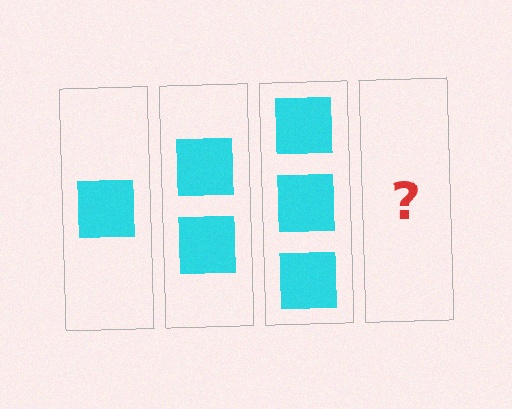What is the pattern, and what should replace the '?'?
The pattern is that each step adds one more square. The '?' should be 4 squares.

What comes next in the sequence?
The next element should be 4 squares.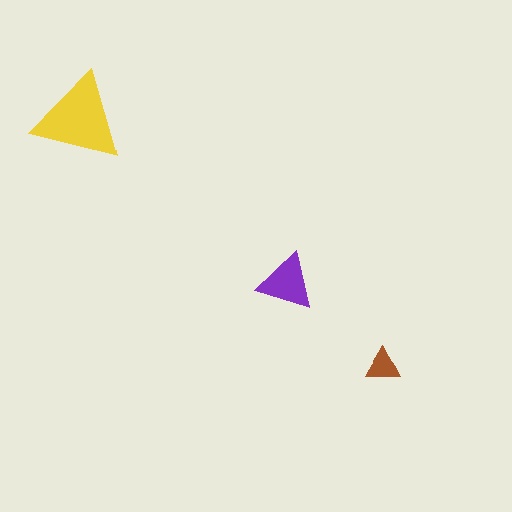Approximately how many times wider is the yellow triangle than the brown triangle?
About 2.5 times wider.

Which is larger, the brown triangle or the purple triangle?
The purple one.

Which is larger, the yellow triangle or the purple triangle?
The yellow one.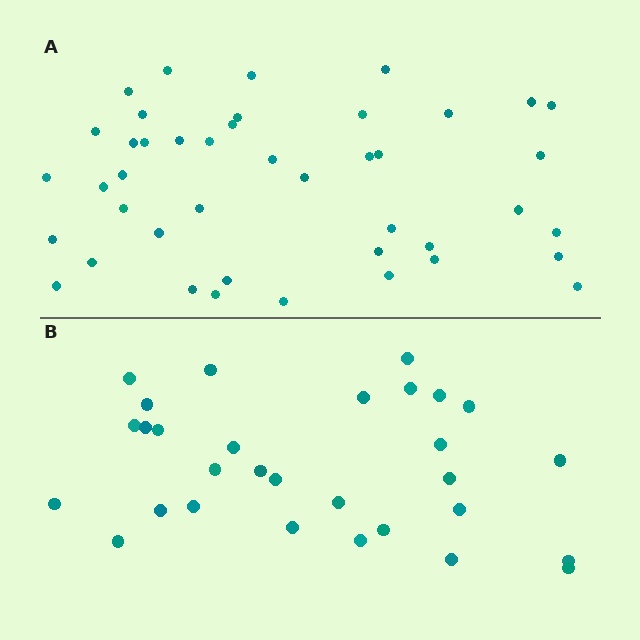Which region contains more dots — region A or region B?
Region A (the top region) has more dots.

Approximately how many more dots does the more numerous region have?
Region A has approximately 15 more dots than region B.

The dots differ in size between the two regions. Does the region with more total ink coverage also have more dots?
No. Region B has more total ink coverage because its dots are larger, but region A actually contains more individual dots. Total area can be misleading — the number of items is what matters here.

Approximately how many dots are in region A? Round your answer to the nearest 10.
About 40 dots. (The exact count is 43, which rounds to 40.)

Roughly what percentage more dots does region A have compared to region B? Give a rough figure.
About 45% more.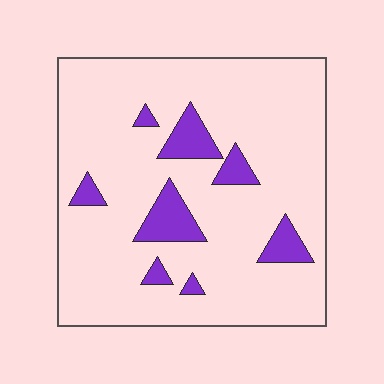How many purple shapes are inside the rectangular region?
8.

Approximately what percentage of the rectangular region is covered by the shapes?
Approximately 10%.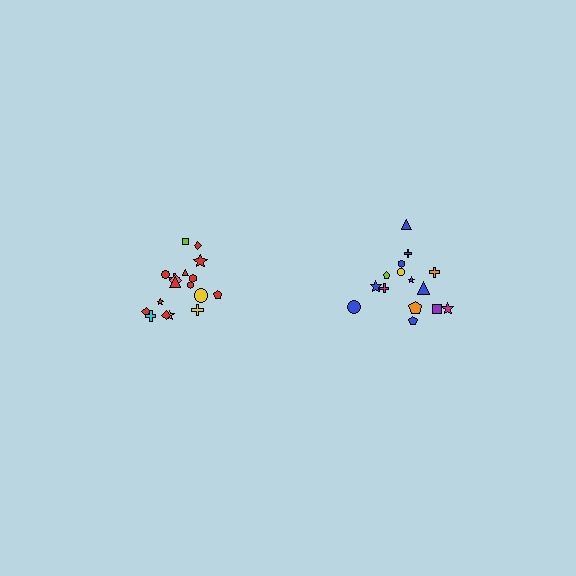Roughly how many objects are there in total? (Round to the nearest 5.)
Roughly 35 objects in total.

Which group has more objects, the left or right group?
The left group.